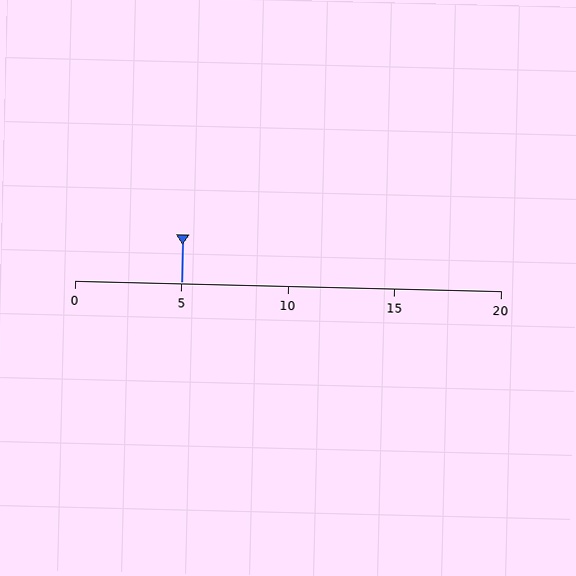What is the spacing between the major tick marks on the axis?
The major ticks are spaced 5 apart.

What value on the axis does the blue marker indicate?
The marker indicates approximately 5.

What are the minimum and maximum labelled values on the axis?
The axis runs from 0 to 20.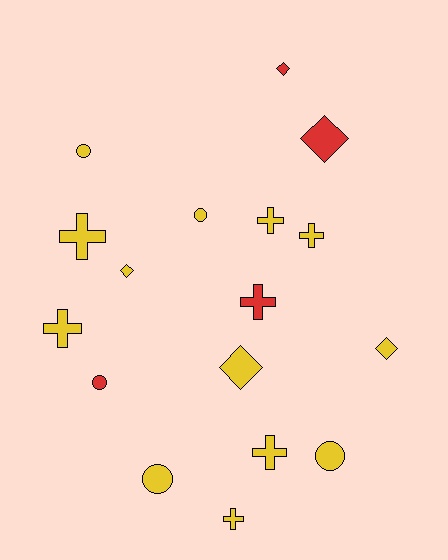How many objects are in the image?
There are 17 objects.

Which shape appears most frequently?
Cross, with 7 objects.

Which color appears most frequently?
Yellow, with 13 objects.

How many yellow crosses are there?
There are 6 yellow crosses.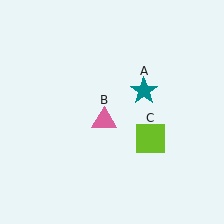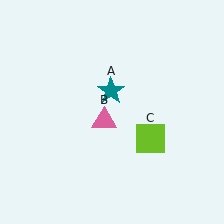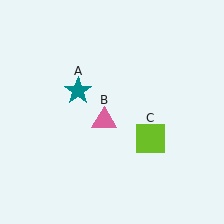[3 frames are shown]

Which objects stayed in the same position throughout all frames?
Pink triangle (object B) and lime square (object C) remained stationary.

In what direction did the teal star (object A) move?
The teal star (object A) moved left.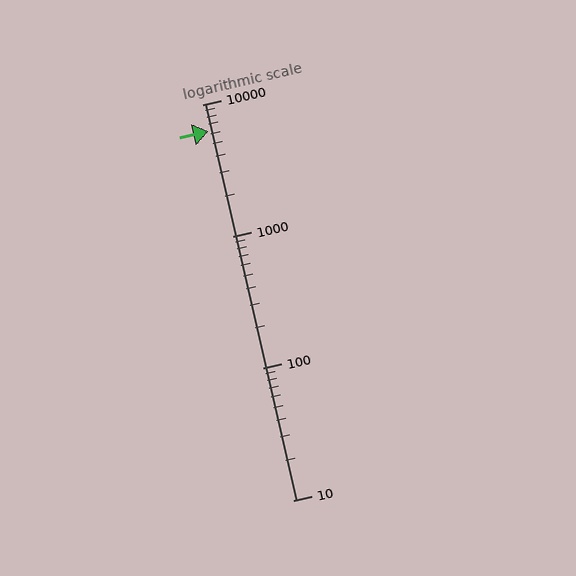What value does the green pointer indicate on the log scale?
The pointer indicates approximately 6300.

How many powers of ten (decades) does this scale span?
The scale spans 3 decades, from 10 to 10000.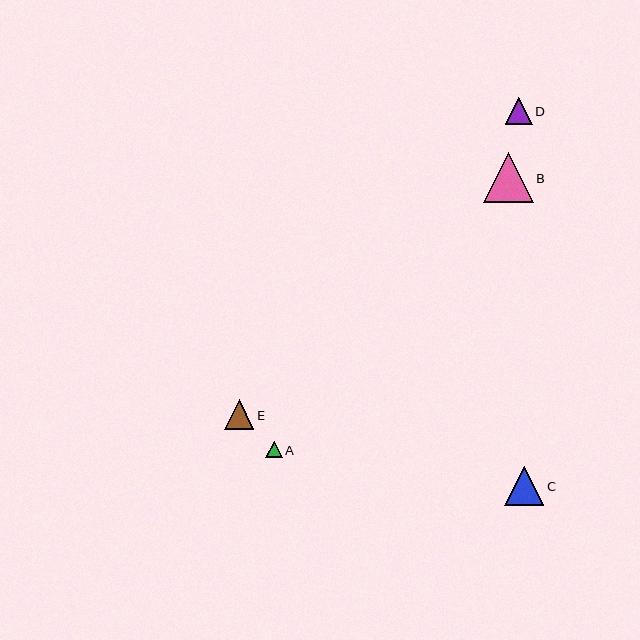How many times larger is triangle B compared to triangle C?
Triangle B is approximately 1.3 times the size of triangle C.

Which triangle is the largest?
Triangle B is the largest with a size of approximately 50 pixels.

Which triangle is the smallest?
Triangle A is the smallest with a size of approximately 16 pixels.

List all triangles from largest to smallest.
From largest to smallest: B, C, E, D, A.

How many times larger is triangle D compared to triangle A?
Triangle D is approximately 1.6 times the size of triangle A.